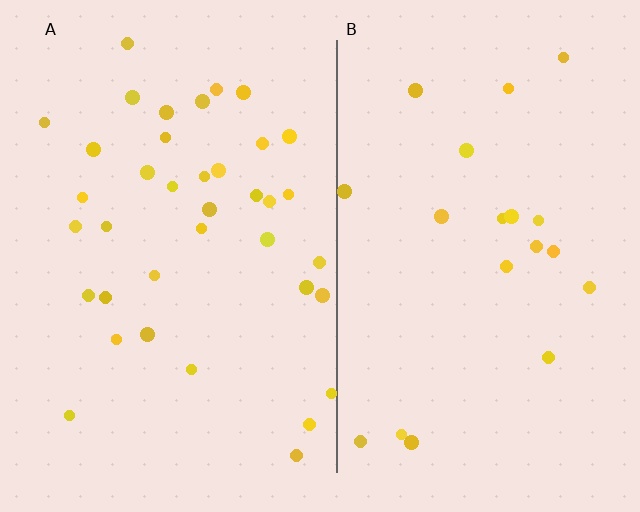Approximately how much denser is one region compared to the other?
Approximately 1.9× — region A over region B.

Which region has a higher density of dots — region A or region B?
A (the left).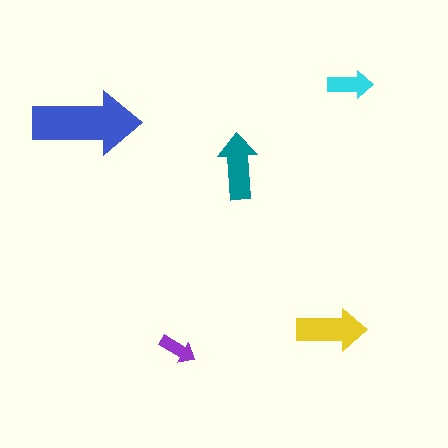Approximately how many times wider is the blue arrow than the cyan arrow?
About 2.5 times wider.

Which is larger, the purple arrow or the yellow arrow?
The yellow one.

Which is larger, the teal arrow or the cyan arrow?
The teal one.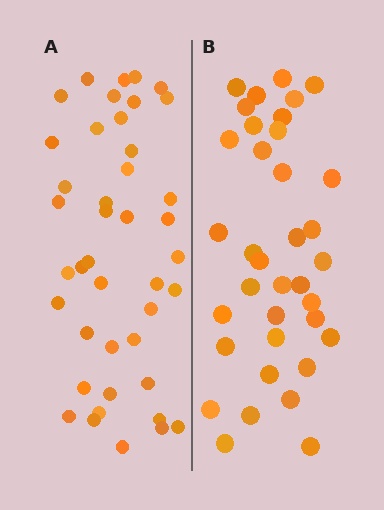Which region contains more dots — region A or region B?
Region A (the left region) has more dots.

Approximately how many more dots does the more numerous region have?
Region A has about 6 more dots than region B.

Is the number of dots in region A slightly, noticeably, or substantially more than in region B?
Region A has only slightly more — the two regions are fairly close. The ratio is roughly 1.2 to 1.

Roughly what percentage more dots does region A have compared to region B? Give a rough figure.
About 15% more.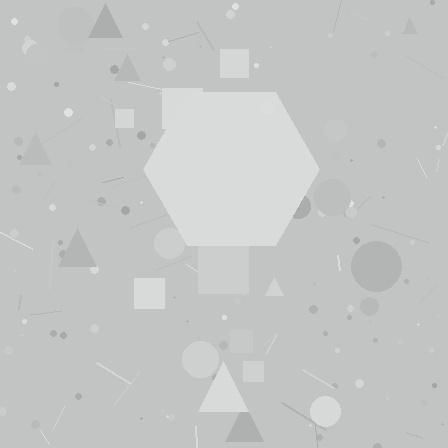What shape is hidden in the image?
A hexagon is hidden in the image.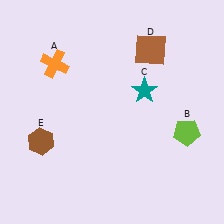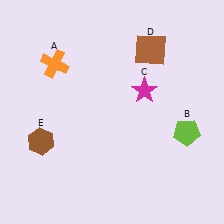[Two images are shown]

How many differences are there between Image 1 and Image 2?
There is 1 difference between the two images.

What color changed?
The star (C) changed from teal in Image 1 to magenta in Image 2.